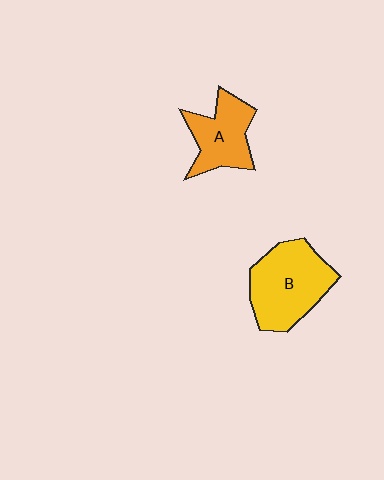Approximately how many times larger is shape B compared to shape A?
Approximately 1.4 times.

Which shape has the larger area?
Shape B (yellow).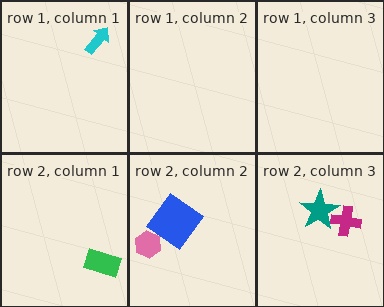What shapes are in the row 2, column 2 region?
The pink hexagon, the blue diamond.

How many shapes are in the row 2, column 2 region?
2.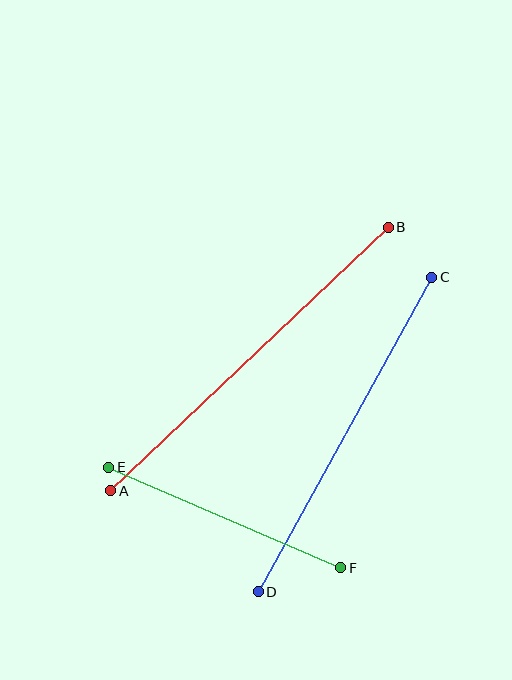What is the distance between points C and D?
The distance is approximately 359 pixels.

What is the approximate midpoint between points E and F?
The midpoint is at approximately (225, 517) pixels.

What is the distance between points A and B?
The distance is approximately 382 pixels.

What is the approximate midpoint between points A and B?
The midpoint is at approximately (249, 359) pixels.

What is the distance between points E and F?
The distance is approximately 253 pixels.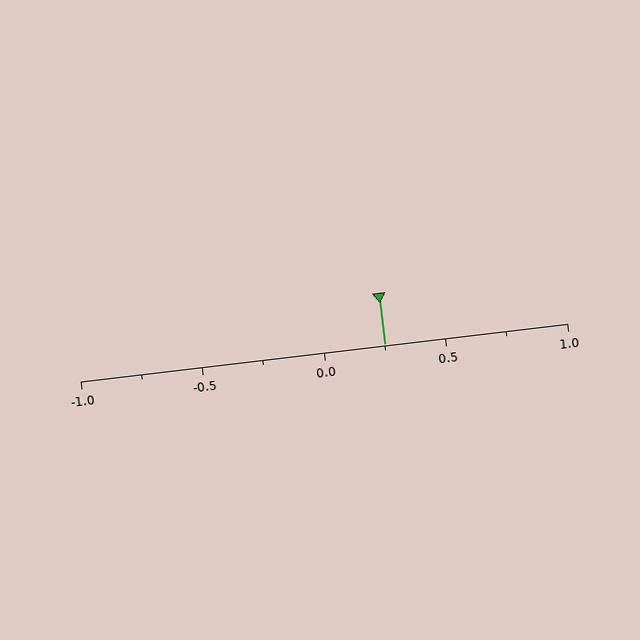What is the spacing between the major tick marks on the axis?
The major ticks are spaced 0.5 apart.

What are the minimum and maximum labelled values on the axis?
The axis runs from -1.0 to 1.0.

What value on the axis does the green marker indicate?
The marker indicates approximately 0.25.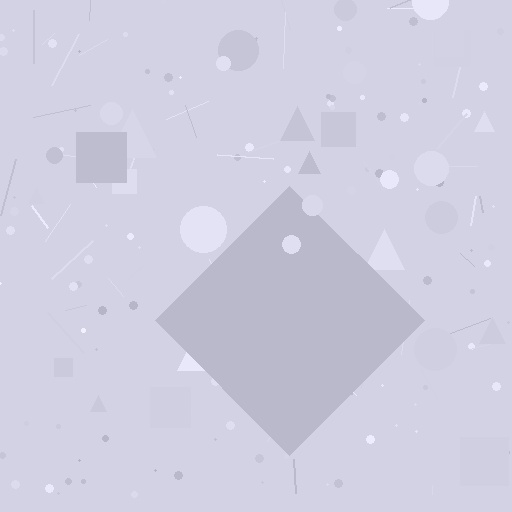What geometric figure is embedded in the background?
A diamond is embedded in the background.